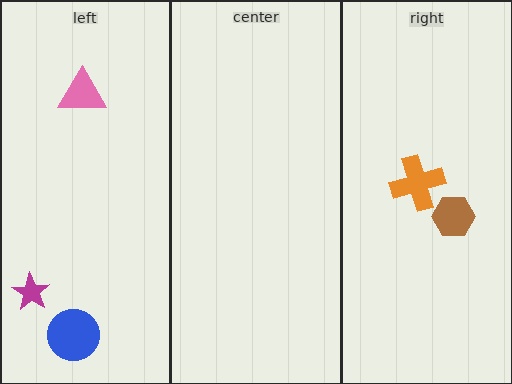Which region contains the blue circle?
The left region.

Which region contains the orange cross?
The right region.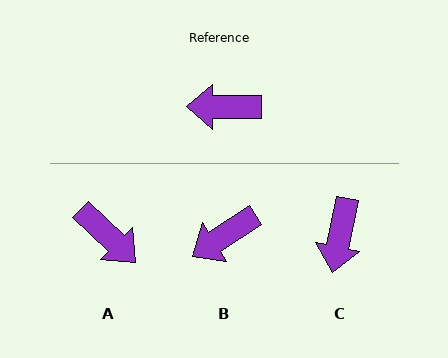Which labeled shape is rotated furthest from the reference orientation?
A, about 136 degrees away.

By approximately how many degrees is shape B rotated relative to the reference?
Approximately 33 degrees counter-clockwise.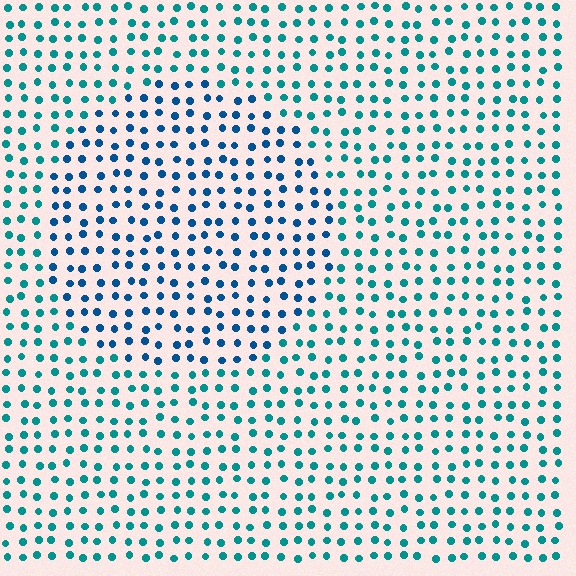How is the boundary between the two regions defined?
The boundary is defined purely by a slight shift in hue (about 29 degrees). Spacing, size, and orientation are identical on both sides.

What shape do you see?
I see a circle.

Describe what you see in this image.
The image is filled with small teal elements in a uniform arrangement. A circle-shaped region is visible where the elements are tinted to a slightly different hue, forming a subtle color boundary.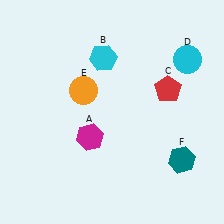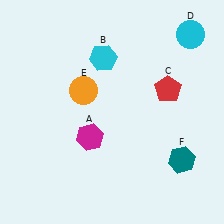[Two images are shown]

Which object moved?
The cyan circle (D) moved up.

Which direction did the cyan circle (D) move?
The cyan circle (D) moved up.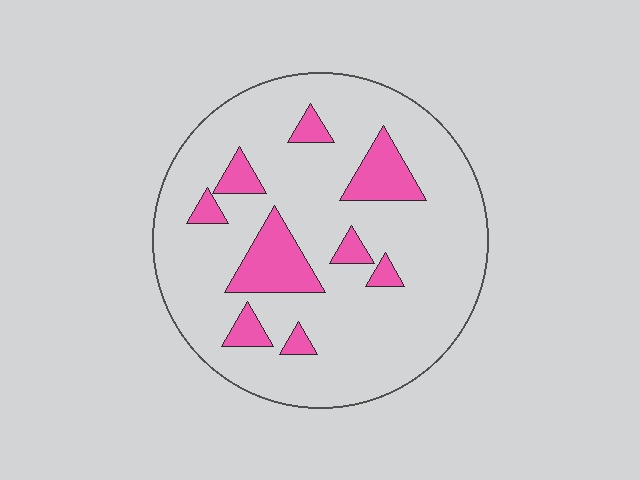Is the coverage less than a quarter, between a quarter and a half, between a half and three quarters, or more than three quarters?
Less than a quarter.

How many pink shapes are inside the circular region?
9.